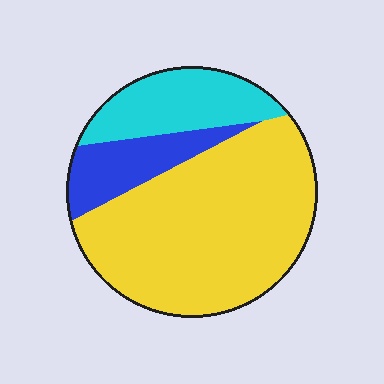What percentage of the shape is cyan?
Cyan covers 20% of the shape.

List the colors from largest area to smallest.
From largest to smallest: yellow, cyan, blue.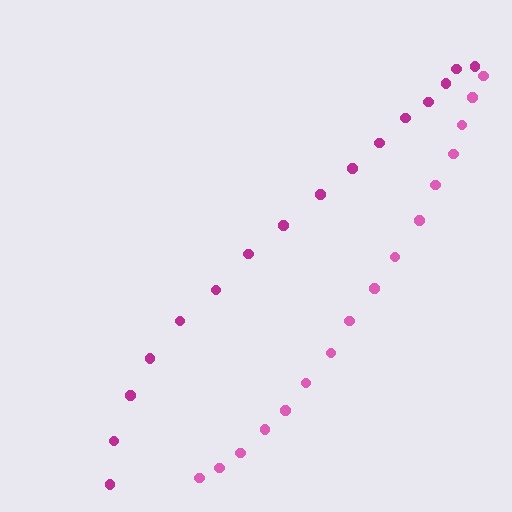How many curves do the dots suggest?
There are 2 distinct paths.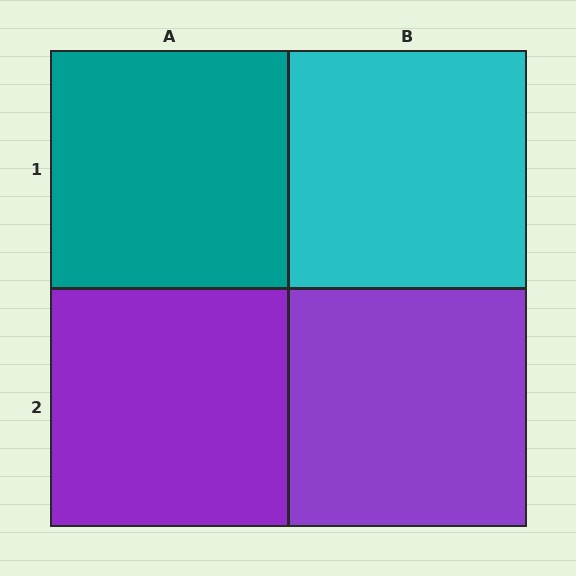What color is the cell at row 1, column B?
Cyan.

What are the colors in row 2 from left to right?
Purple, purple.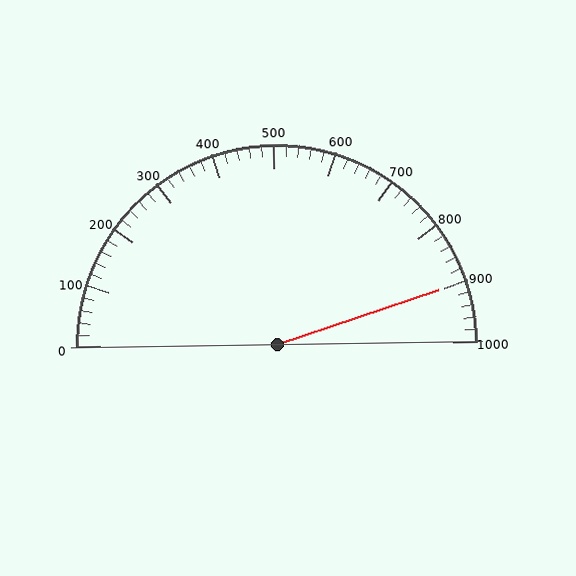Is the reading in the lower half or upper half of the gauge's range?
The reading is in the upper half of the range (0 to 1000).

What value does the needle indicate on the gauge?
The needle indicates approximately 900.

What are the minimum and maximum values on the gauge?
The gauge ranges from 0 to 1000.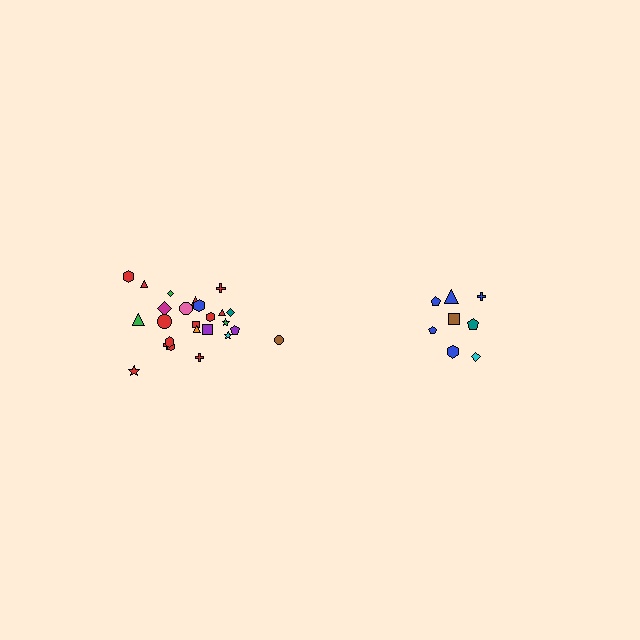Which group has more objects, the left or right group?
The left group.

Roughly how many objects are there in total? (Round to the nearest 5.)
Roughly 35 objects in total.